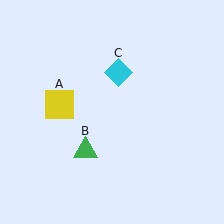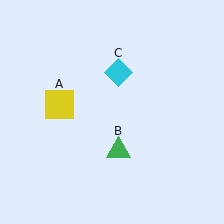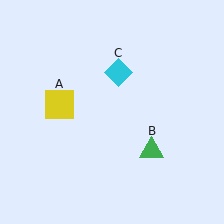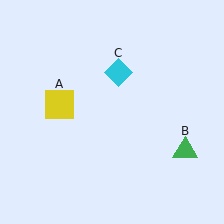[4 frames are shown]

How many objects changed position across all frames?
1 object changed position: green triangle (object B).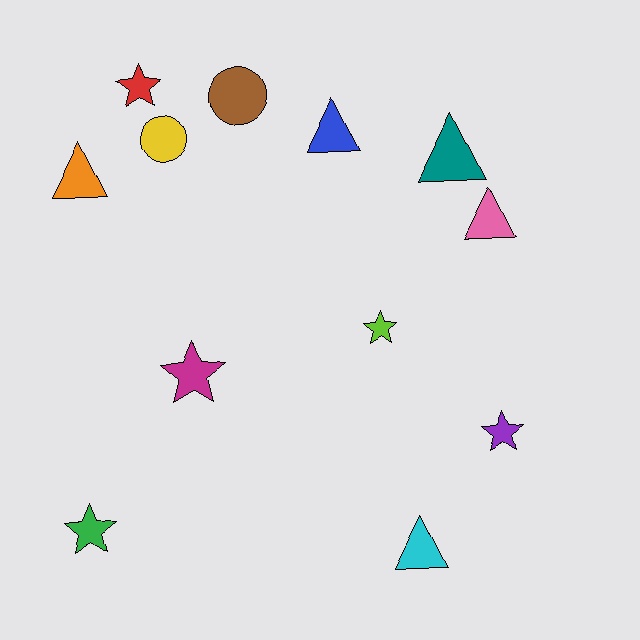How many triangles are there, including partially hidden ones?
There are 5 triangles.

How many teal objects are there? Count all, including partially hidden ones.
There is 1 teal object.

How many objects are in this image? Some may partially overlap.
There are 12 objects.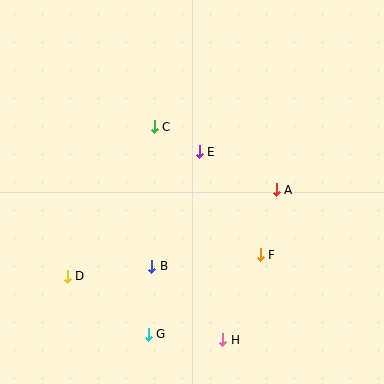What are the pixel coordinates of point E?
Point E is at (199, 152).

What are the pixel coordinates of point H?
Point H is at (223, 340).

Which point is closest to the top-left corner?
Point C is closest to the top-left corner.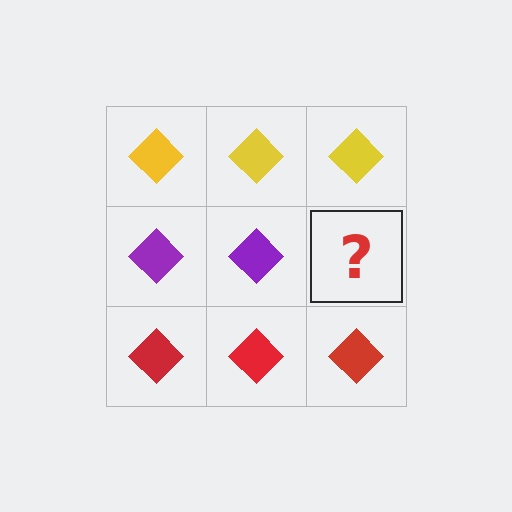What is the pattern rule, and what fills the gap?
The rule is that each row has a consistent color. The gap should be filled with a purple diamond.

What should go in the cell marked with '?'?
The missing cell should contain a purple diamond.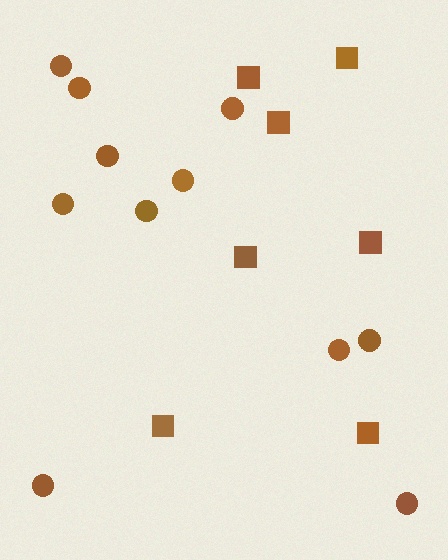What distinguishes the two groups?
There are 2 groups: one group of circles (11) and one group of squares (7).